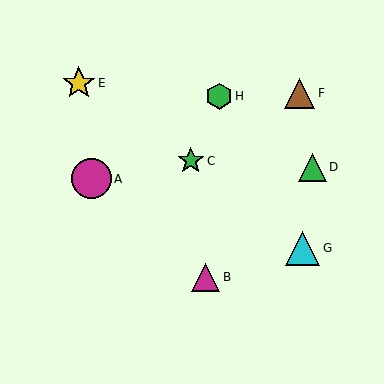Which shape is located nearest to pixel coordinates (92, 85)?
The yellow star (labeled E) at (79, 83) is nearest to that location.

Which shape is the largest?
The magenta circle (labeled A) is the largest.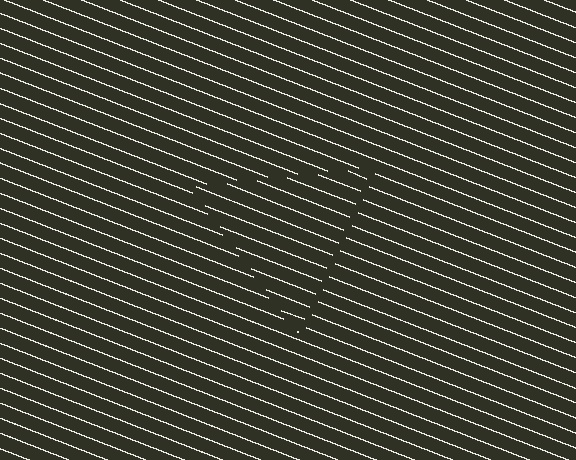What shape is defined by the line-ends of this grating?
An illusory triangle. The interior of the shape contains the same grating, shifted by half a period — the contour is defined by the phase discontinuity where line-ends from the inner and outer gratings abut.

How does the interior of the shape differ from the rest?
The interior of the shape contains the same grating, shifted by half a period — the contour is defined by the phase discontinuity where line-ends from the inner and outer gratings abut.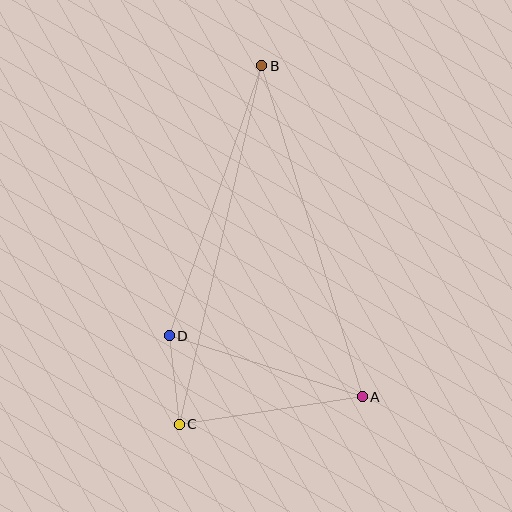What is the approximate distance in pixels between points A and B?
The distance between A and B is approximately 346 pixels.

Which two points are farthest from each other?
Points B and C are farthest from each other.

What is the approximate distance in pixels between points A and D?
The distance between A and D is approximately 202 pixels.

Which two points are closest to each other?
Points C and D are closest to each other.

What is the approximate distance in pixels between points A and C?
The distance between A and C is approximately 185 pixels.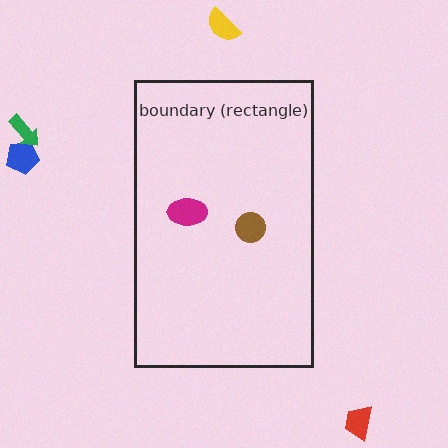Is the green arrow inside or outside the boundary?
Outside.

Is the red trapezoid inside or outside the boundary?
Outside.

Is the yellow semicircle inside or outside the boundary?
Outside.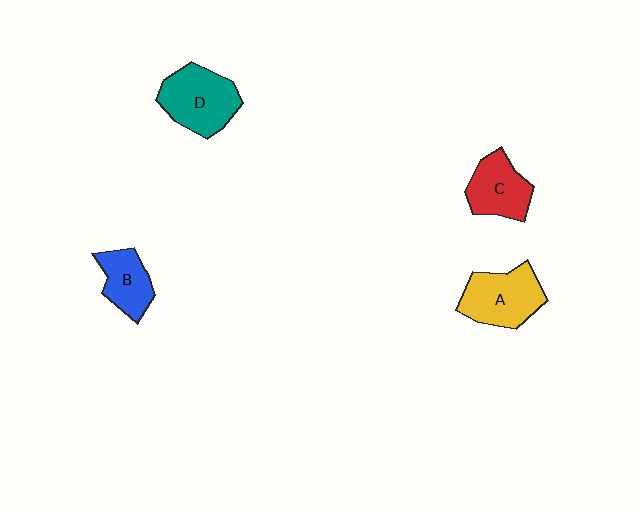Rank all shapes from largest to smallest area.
From largest to smallest: D (teal), A (yellow), C (red), B (blue).